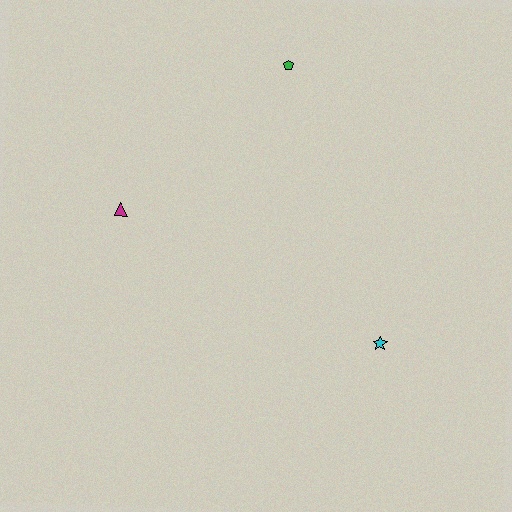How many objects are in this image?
There are 3 objects.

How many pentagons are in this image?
There is 1 pentagon.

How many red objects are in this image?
There are no red objects.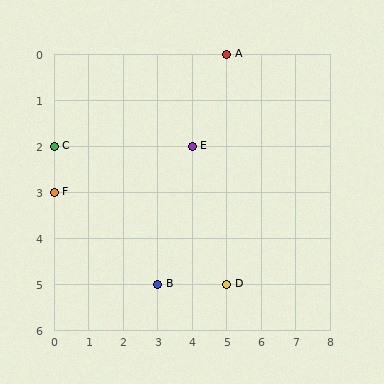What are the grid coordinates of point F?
Point F is at grid coordinates (0, 3).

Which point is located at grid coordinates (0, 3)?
Point F is at (0, 3).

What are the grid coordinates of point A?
Point A is at grid coordinates (5, 0).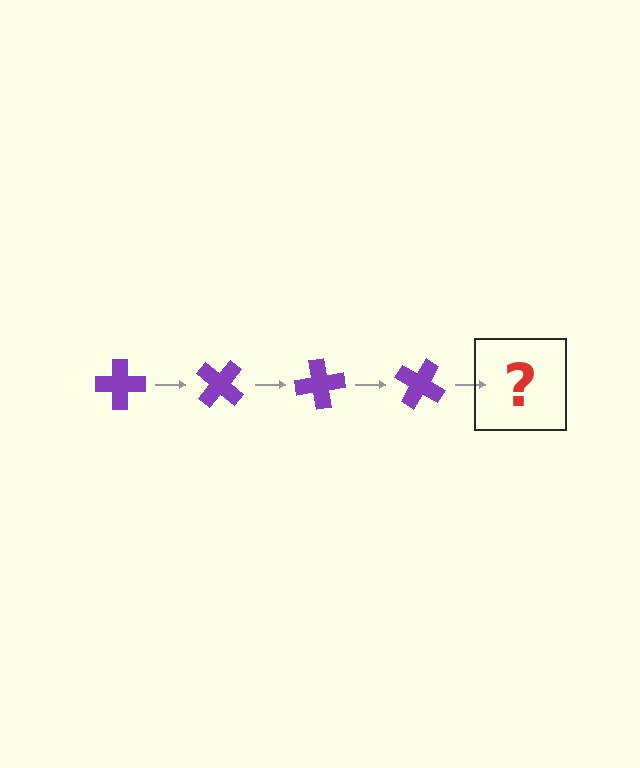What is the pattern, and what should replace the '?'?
The pattern is that the cross rotates 40 degrees each step. The '?' should be a purple cross rotated 160 degrees.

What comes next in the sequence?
The next element should be a purple cross rotated 160 degrees.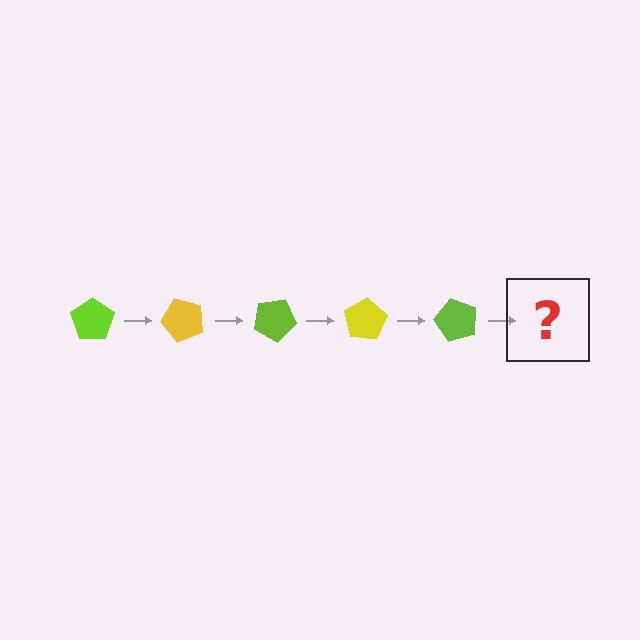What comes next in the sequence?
The next element should be a yellow pentagon, rotated 250 degrees from the start.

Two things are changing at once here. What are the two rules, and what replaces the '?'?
The two rules are that it rotates 50 degrees each step and the color cycles through lime and yellow. The '?' should be a yellow pentagon, rotated 250 degrees from the start.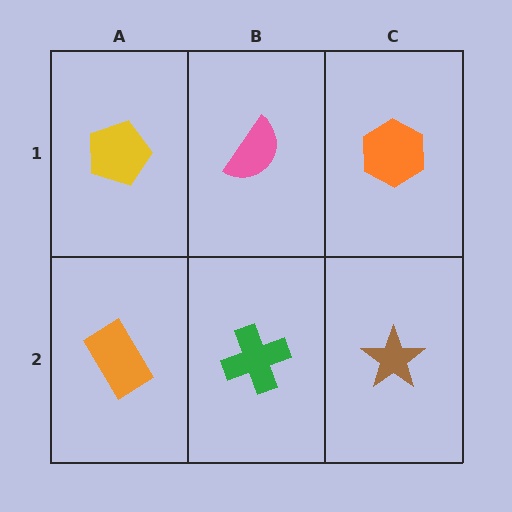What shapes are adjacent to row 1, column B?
A green cross (row 2, column B), a yellow pentagon (row 1, column A), an orange hexagon (row 1, column C).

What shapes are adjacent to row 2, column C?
An orange hexagon (row 1, column C), a green cross (row 2, column B).